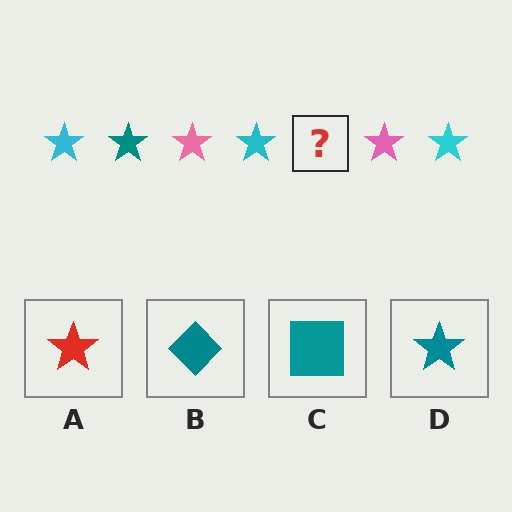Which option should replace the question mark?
Option D.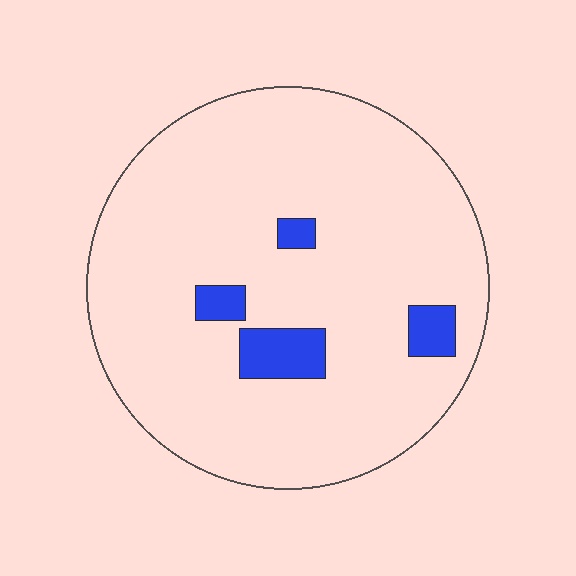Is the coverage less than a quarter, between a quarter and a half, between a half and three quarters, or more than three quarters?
Less than a quarter.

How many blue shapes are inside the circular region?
4.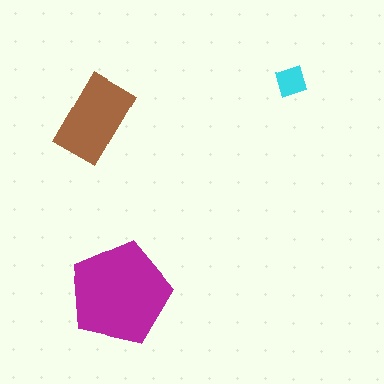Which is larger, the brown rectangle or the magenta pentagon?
The magenta pentagon.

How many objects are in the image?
There are 3 objects in the image.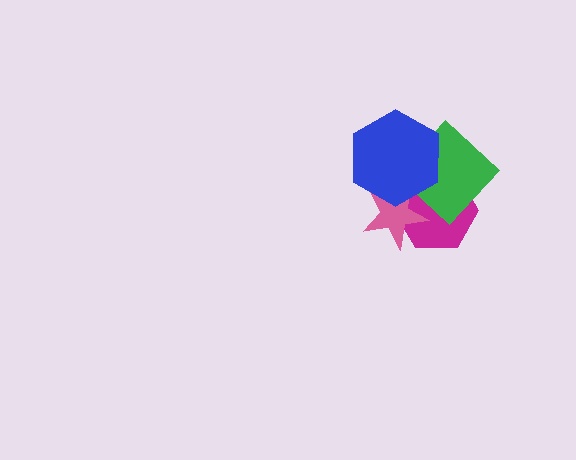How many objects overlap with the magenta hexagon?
3 objects overlap with the magenta hexagon.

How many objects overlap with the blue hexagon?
3 objects overlap with the blue hexagon.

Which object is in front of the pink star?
The blue hexagon is in front of the pink star.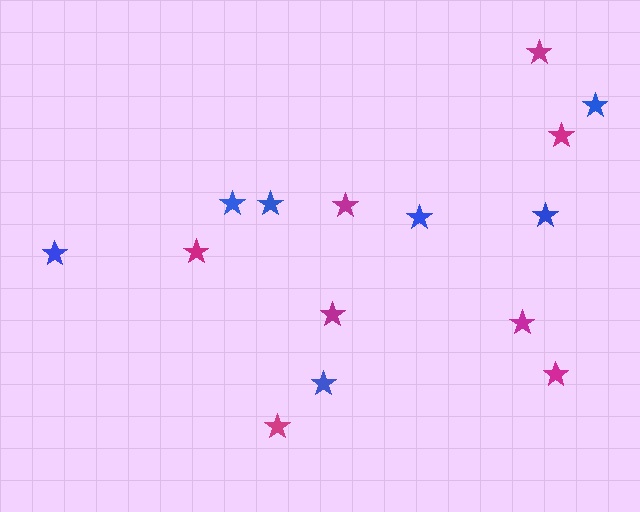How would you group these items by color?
There are 2 groups: one group of blue stars (7) and one group of magenta stars (8).